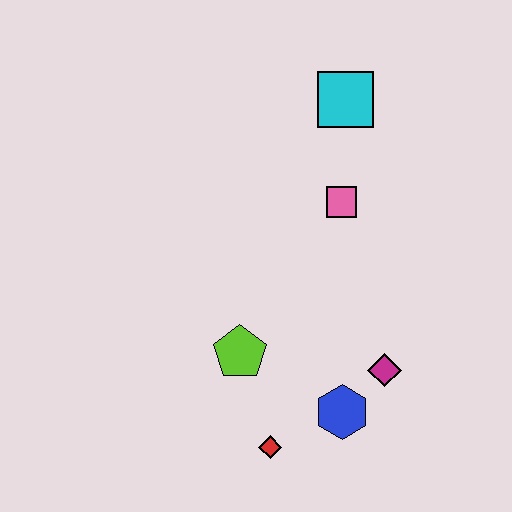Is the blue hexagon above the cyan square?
No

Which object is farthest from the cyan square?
The red diamond is farthest from the cyan square.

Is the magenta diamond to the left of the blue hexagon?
No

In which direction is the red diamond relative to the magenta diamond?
The red diamond is to the left of the magenta diamond.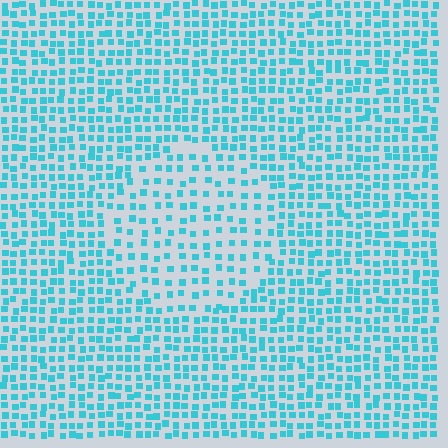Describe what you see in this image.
The image contains small cyan elements arranged at two different densities. A circle-shaped region is visible where the elements are less densely packed than the surrounding area.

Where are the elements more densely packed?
The elements are more densely packed outside the circle boundary.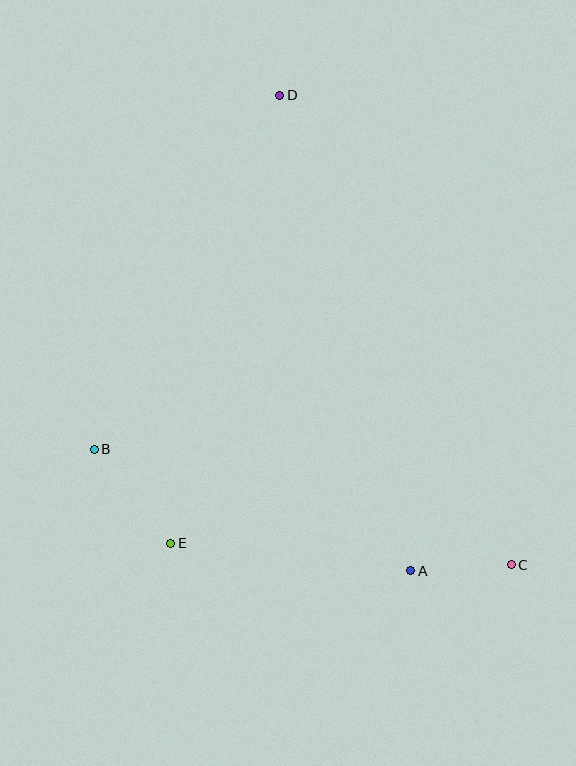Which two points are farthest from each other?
Points C and D are farthest from each other.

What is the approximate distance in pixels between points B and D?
The distance between B and D is approximately 399 pixels.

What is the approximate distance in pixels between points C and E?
The distance between C and E is approximately 341 pixels.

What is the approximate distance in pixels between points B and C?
The distance between B and C is approximately 433 pixels.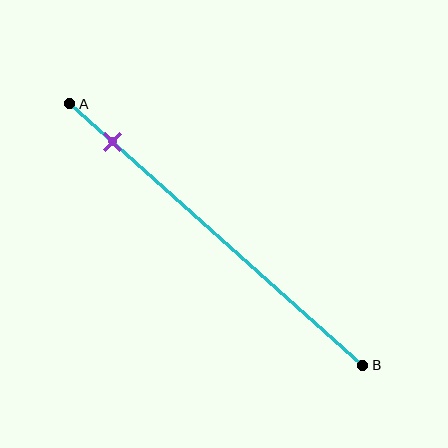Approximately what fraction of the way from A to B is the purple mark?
The purple mark is approximately 15% of the way from A to B.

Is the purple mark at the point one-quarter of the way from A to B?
No, the mark is at about 15% from A, not at the 25% one-quarter point.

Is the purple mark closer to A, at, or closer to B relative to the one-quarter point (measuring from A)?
The purple mark is closer to point A than the one-quarter point of segment AB.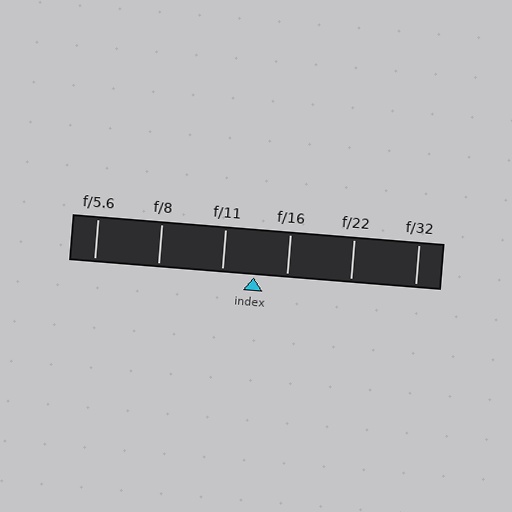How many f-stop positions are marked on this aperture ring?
There are 6 f-stop positions marked.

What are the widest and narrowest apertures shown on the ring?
The widest aperture shown is f/5.6 and the narrowest is f/32.